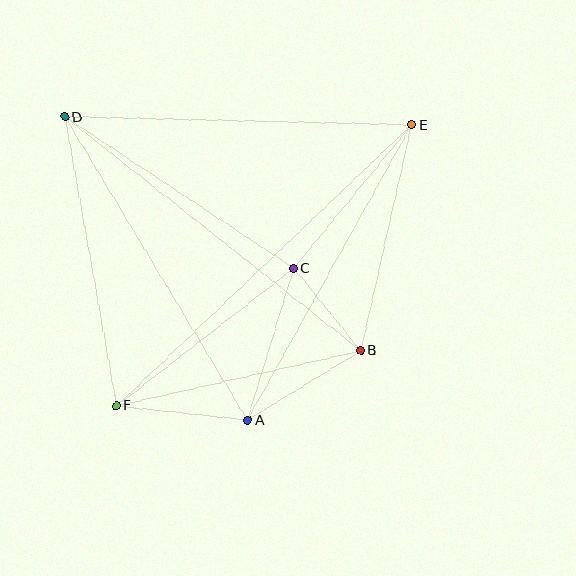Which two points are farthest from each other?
Points E and F are farthest from each other.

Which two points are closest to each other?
Points B and C are closest to each other.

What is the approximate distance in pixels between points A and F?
The distance between A and F is approximately 132 pixels.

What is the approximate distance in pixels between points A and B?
The distance between A and B is approximately 133 pixels.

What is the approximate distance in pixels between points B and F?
The distance between B and F is approximately 251 pixels.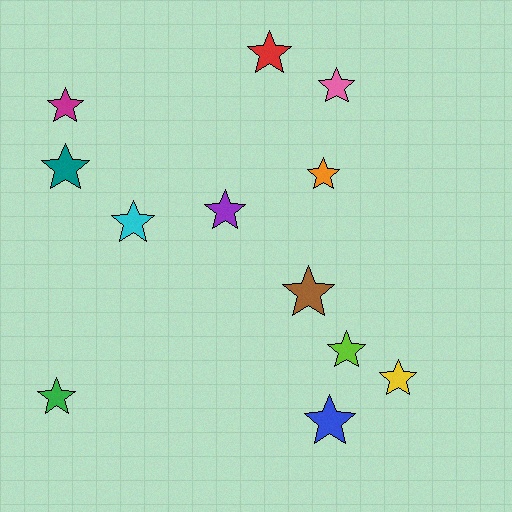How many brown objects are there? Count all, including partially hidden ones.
There is 1 brown object.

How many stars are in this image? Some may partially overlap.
There are 12 stars.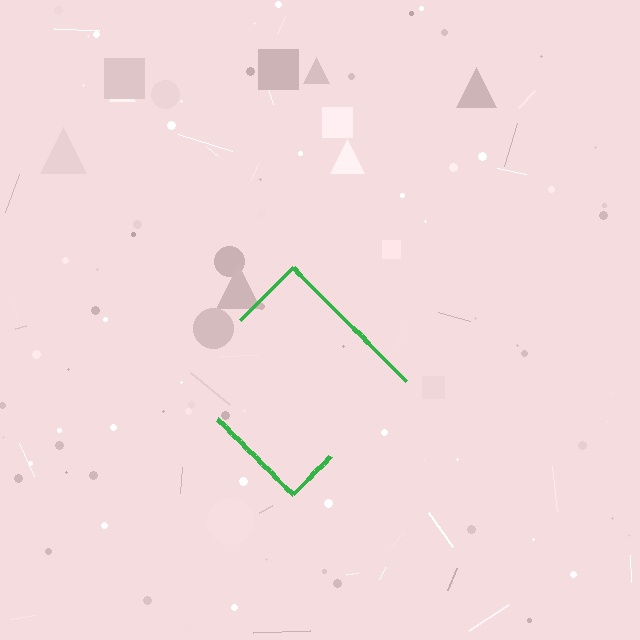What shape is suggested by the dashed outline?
The dashed outline suggests a diamond.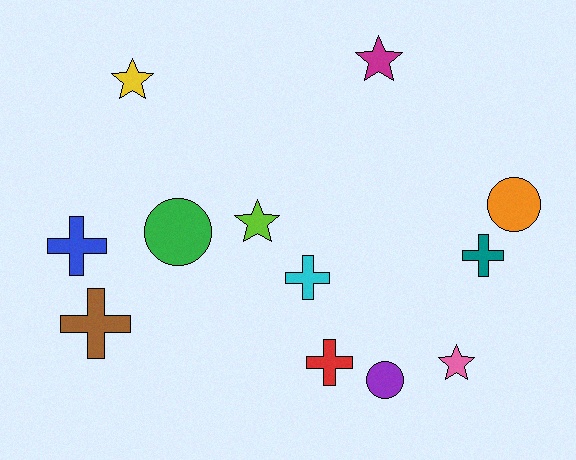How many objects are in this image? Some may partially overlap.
There are 12 objects.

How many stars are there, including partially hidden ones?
There are 4 stars.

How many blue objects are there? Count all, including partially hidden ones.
There is 1 blue object.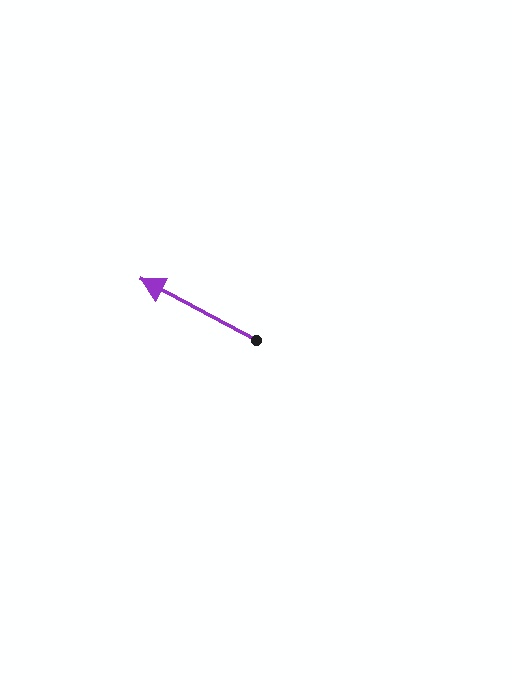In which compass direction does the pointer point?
Northwest.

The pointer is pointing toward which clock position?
Roughly 10 o'clock.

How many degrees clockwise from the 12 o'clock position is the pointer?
Approximately 298 degrees.